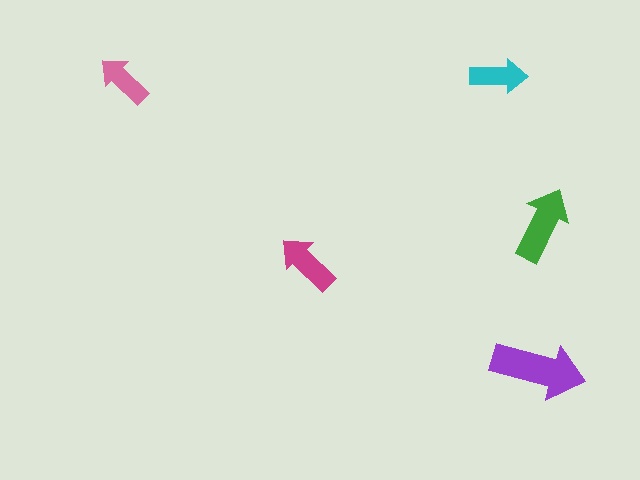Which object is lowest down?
The purple arrow is bottommost.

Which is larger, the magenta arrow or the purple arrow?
The purple one.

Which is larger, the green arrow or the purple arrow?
The purple one.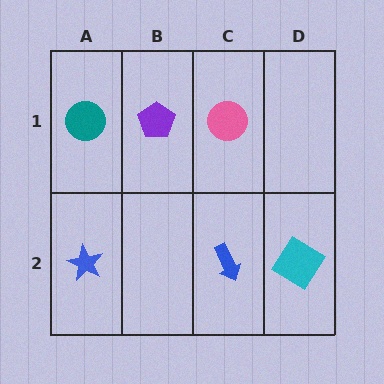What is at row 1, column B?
A purple pentagon.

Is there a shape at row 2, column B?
No, that cell is empty.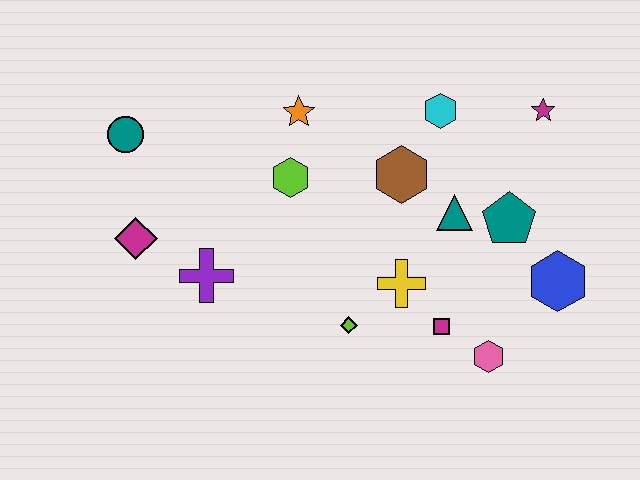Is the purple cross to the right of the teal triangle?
No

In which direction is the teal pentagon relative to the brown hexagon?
The teal pentagon is to the right of the brown hexagon.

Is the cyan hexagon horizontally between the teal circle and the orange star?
No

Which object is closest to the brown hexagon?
The teal triangle is closest to the brown hexagon.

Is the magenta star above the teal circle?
Yes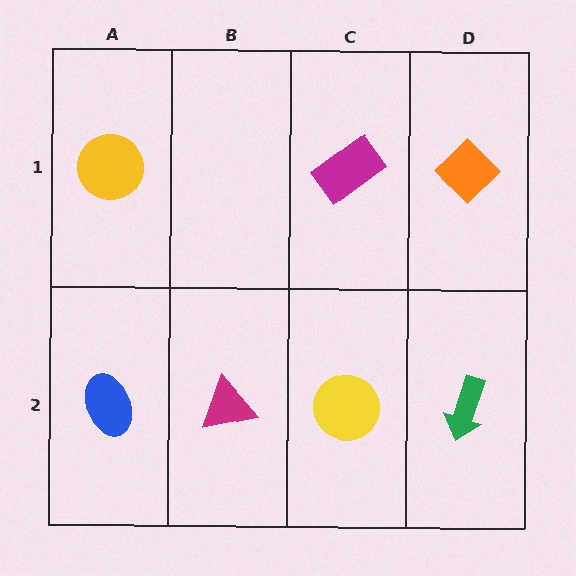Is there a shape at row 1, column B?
No, that cell is empty.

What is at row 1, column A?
A yellow circle.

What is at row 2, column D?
A green arrow.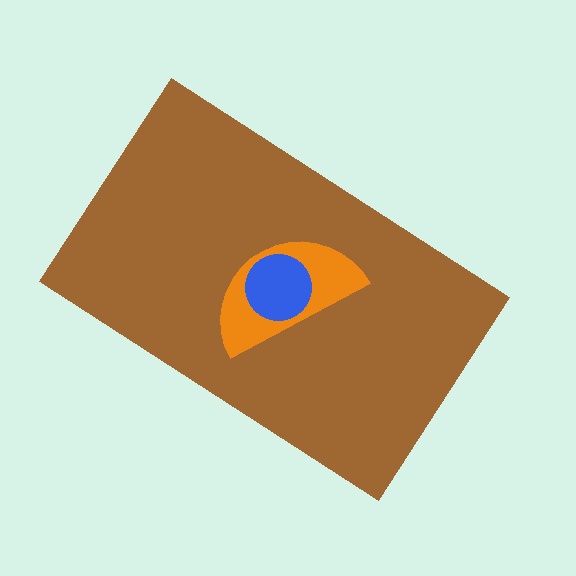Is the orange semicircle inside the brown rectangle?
Yes.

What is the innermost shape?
The blue circle.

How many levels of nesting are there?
3.